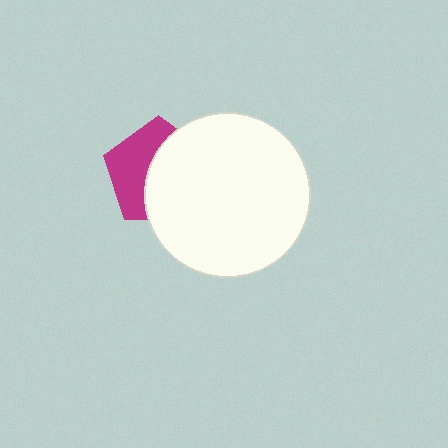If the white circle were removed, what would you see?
You would see the complete magenta pentagon.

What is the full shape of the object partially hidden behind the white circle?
The partially hidden object is a magenta pentagon.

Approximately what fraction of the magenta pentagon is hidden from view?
Roughly 56% of the magenta pentagon is hidden behind the white circle.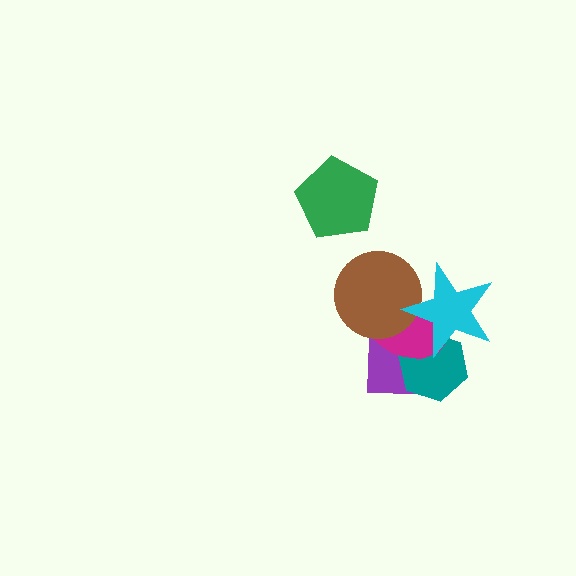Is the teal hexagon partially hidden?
Yes, it is partially covered by another shape.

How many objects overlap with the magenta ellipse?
4 objects overlap with the magenta ellipse.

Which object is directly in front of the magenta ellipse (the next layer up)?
The brown circle is directly in front of the magenta ellipse.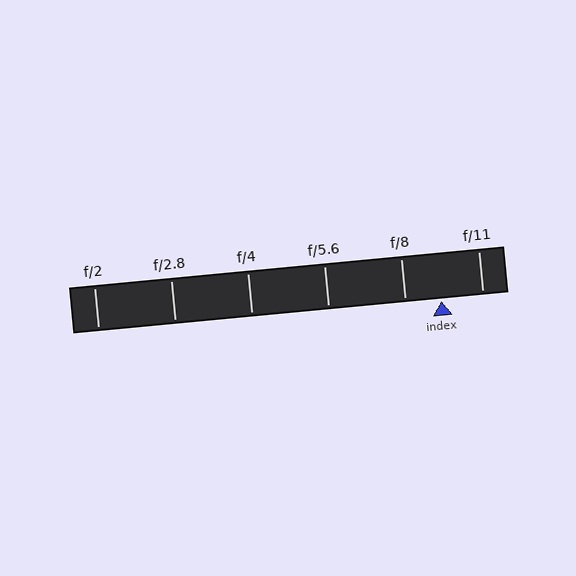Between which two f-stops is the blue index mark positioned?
The index mark is between f/8 and f/11.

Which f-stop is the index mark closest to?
The index mark is closest to f/8.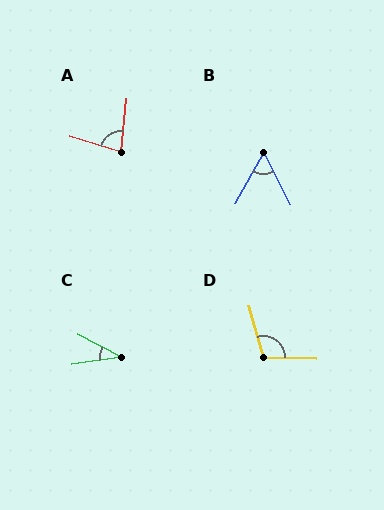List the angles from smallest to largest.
C (36°), B (57°), A (79°), D (106°).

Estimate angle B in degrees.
Approximately 57 degrees.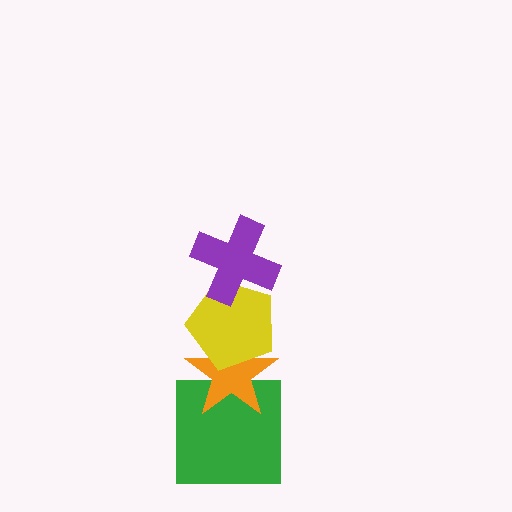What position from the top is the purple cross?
The purple cross is 1st from the top.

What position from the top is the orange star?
The orange star is 3rd from the top.